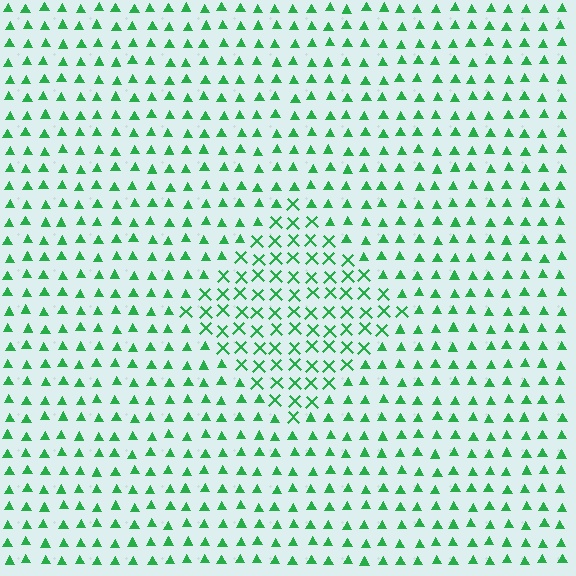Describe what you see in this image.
The image is filled with small green elements arranged in a uniform grid. A diamond-shaped region contains X marks, while the surrounding area contains triangles. The boundary is defined purely by the change in element shape.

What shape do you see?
I see a diamond.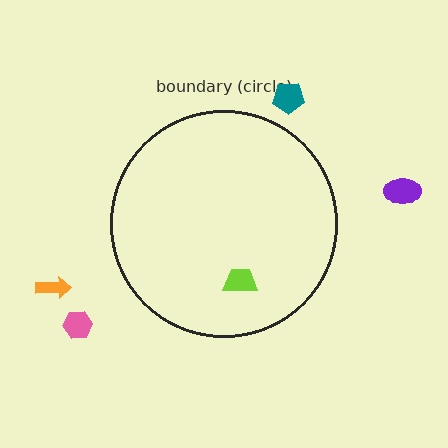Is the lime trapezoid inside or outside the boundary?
Inside.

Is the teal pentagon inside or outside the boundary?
Outside.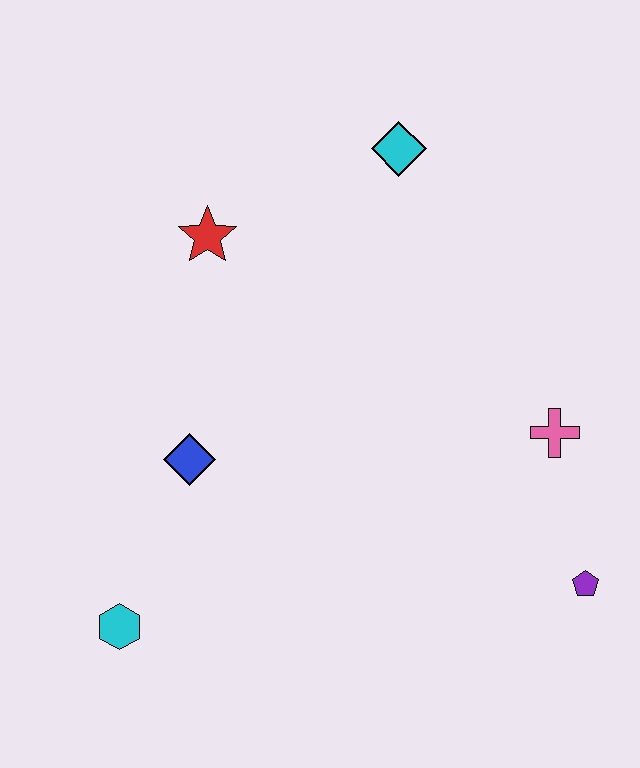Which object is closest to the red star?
The cyan diamond is closest to the red star.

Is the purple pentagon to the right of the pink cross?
Yes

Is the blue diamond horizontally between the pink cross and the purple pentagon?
No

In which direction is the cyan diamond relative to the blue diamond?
The cyan diamond is above the blue diamond.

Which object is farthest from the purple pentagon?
The red star is farthest from the purple pentagon.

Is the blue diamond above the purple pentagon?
Yes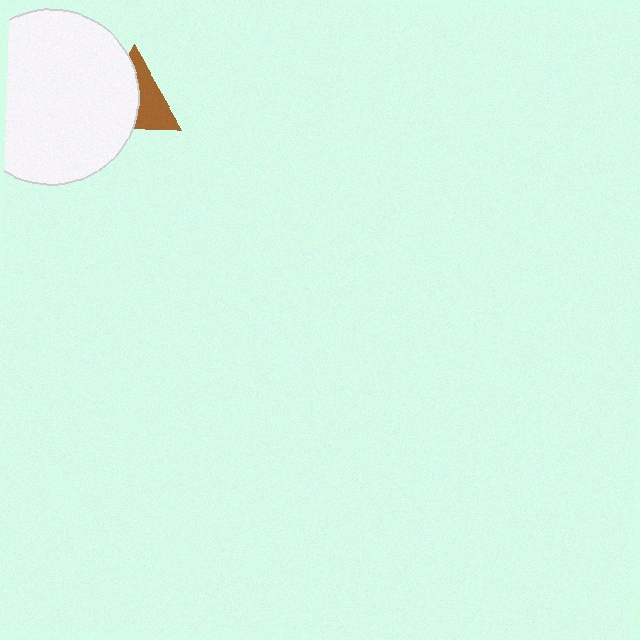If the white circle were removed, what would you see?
You would see the complete brown triangle.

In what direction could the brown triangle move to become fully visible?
The brown triangle could move right. That would shift it out from behind the white circle entirely.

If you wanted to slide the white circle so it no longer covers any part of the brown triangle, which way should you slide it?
Slide it left — that is the most direct way to separate the two shapes.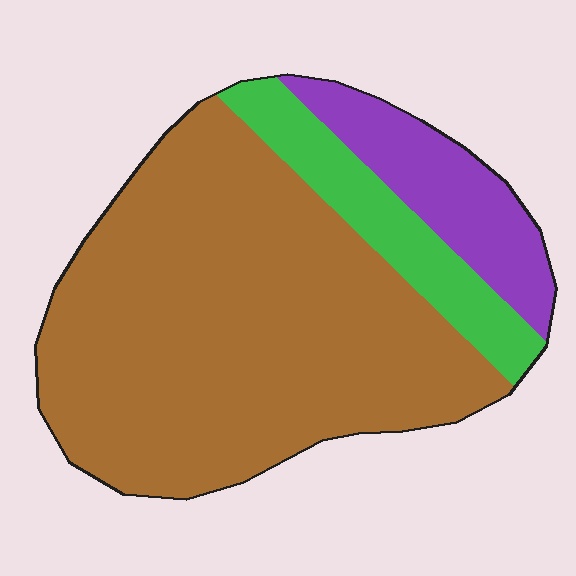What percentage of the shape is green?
Green takes up less than a sixth of the shape.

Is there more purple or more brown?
Brown.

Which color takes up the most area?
Brown, at roughly 70%.